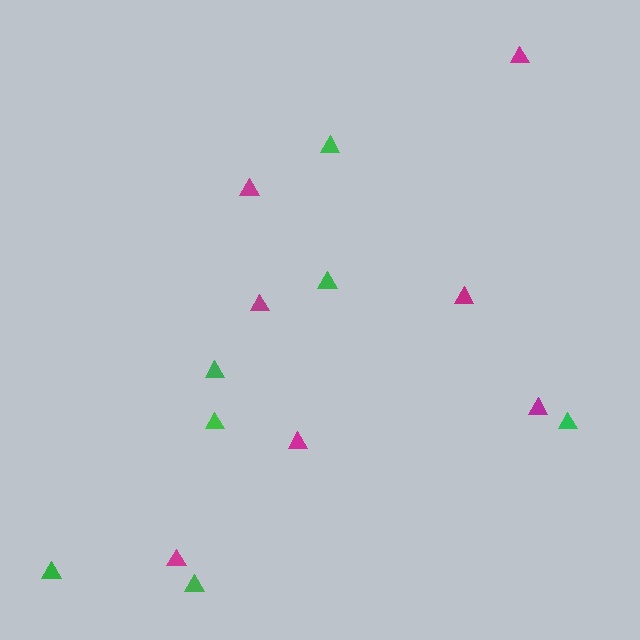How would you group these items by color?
There are 2 groups: one group of magenta triangles (7) and one group of green triangles (7).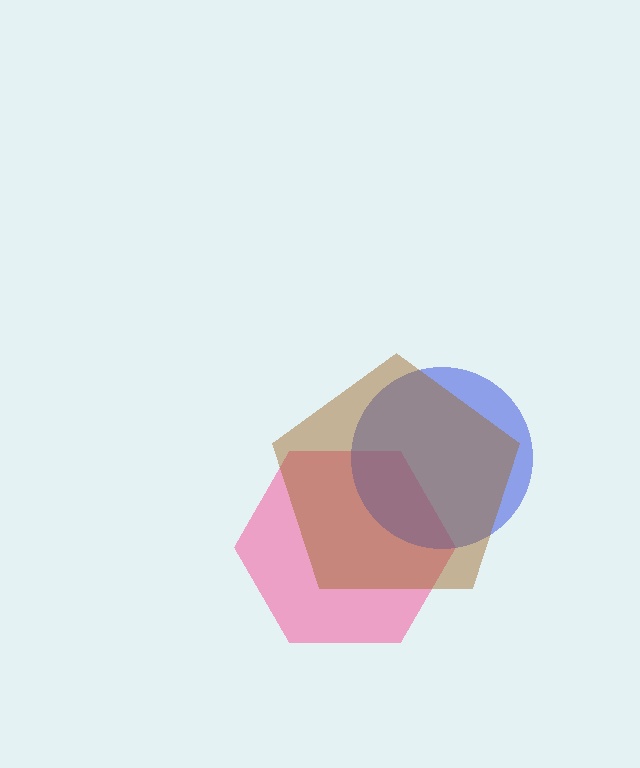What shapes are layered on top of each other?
The layered shapes are: a pink hexagon, a blue circle, a brown pentagon.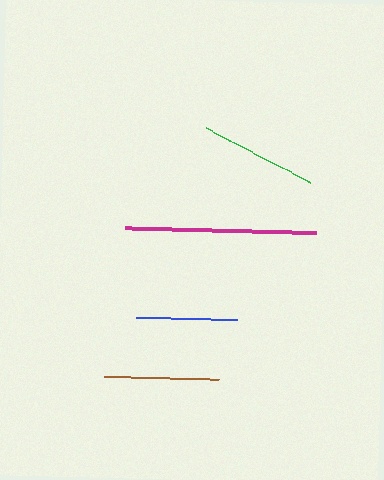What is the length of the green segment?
The green segment is approximately 118 pixels long.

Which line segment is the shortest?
The blue line is the shortest at approximately 101 pixels.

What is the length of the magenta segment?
The magenta segment is approximately 190 pixels long.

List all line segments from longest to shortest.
From longest to shortest: magenta, green, brown, blue.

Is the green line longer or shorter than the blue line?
The green line is longer than the blue line.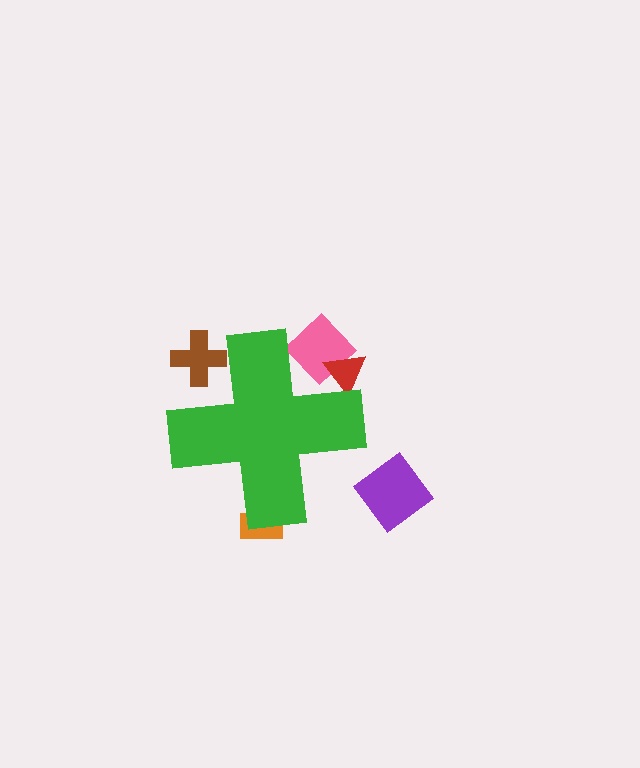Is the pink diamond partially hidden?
Yes, the pink diamond is partially hidden behind the green cross.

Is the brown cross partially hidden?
Yes, the brown cross is partially hidden behind the green cross.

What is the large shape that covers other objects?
A green cross.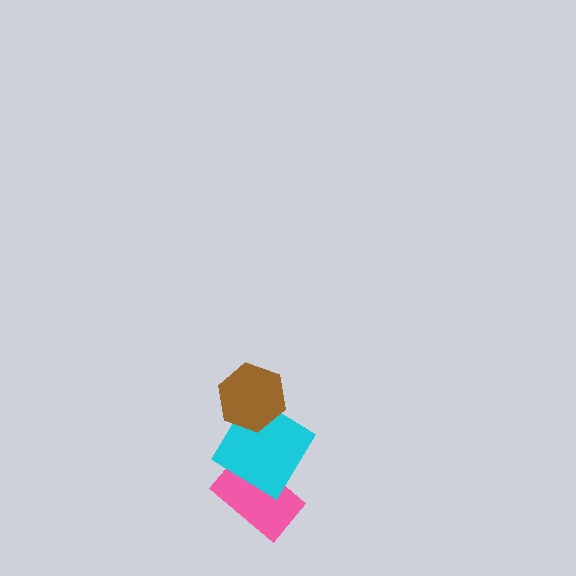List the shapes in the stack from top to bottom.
From top to bottom: the brown hexagon, the cyan diamond, the pink rectangle.